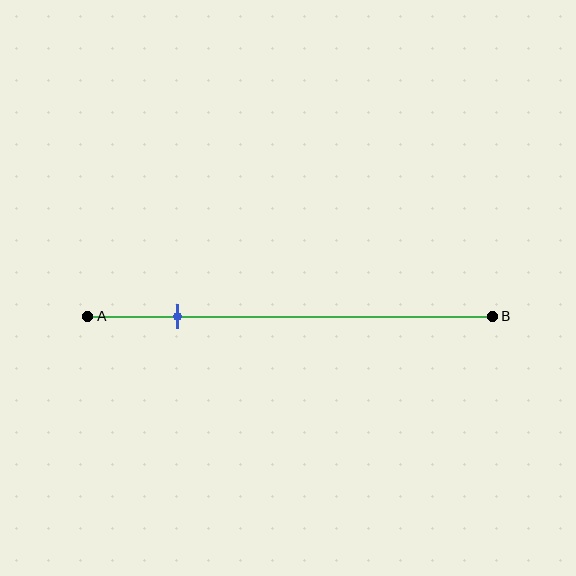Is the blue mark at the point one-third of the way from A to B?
No, the mark is at about 20% from A, not at the 33% one-third point.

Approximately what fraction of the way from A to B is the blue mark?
The blue mark is approximately 20% of the way from A to B.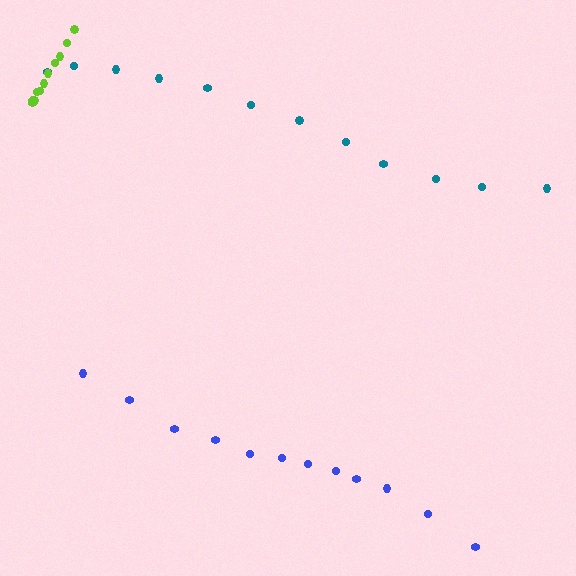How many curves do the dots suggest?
There are 3 distinct paths.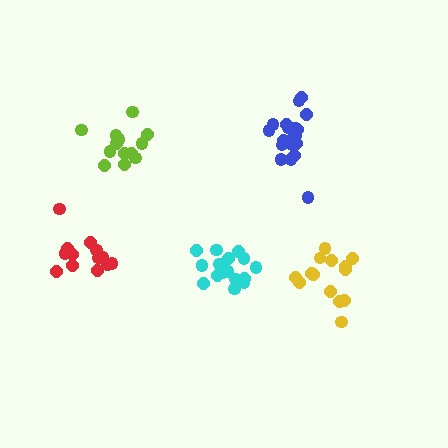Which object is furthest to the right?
The yellow cluster is rightmost.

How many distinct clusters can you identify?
There are 5 distinct clusters.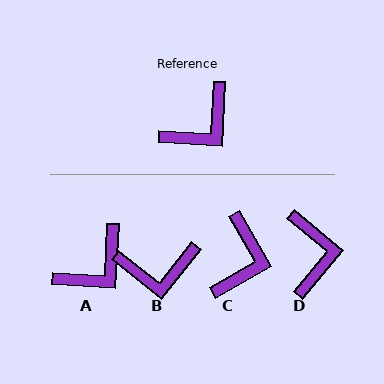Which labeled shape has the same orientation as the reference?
A.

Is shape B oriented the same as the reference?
No, it is off by about 35 degrees.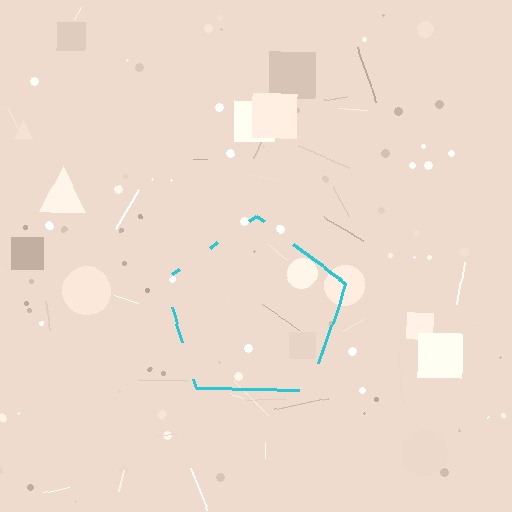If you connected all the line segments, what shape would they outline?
They would outline a pentagon.